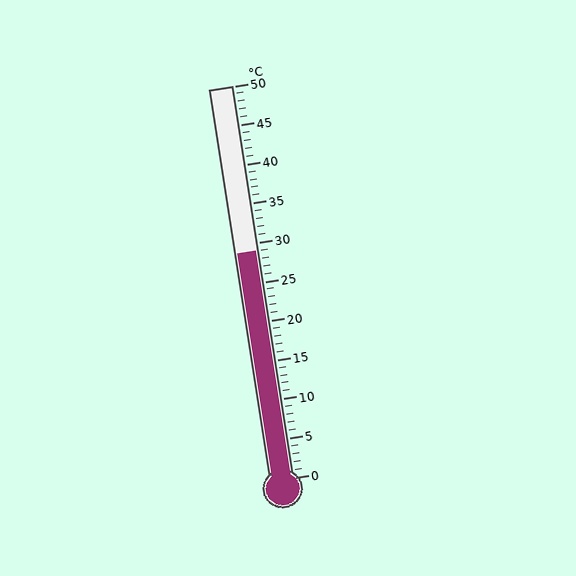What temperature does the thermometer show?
The thermometer shows approximately 29°C.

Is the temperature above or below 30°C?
The temperature is below 30°C.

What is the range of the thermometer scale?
The thermometer scale ranges from 0°C to 50°C.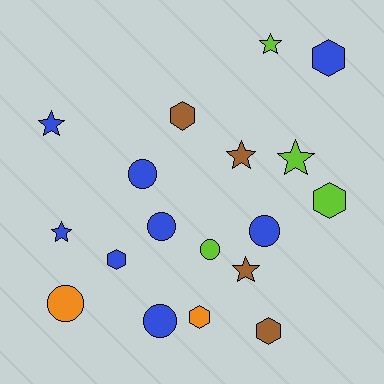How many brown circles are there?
There are no brown circles.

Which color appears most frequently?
Blue, with 8 objects.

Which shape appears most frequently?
Hexagon, with 6 objects.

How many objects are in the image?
There are 18 objects.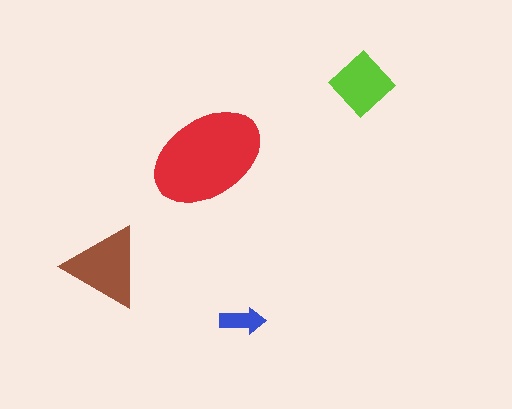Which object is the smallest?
The blue arrow.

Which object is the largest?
The red ellipse.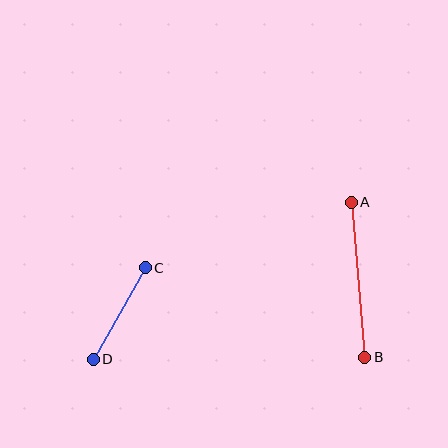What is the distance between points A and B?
The distance is approximately 156 pixels.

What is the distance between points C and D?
The distance is approximately 105 pixels.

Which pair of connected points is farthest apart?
Points A and B are farthest apart.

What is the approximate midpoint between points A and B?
The midpoint is at approximately (358, 280) pixels.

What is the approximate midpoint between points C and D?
The midpoint is at approximately (119, 313) pixels.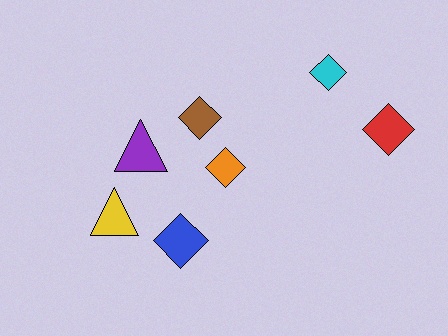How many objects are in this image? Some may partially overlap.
There are 7 objects.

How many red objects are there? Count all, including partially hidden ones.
There is 1 red object.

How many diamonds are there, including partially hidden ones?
There are 5 diamonds.